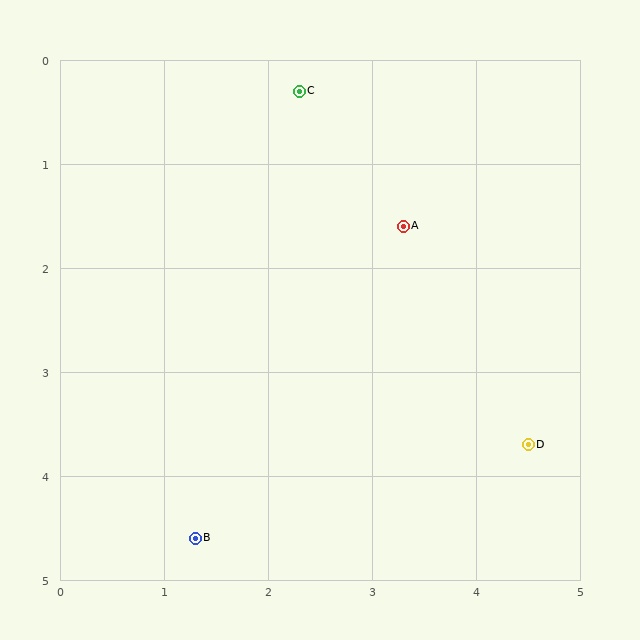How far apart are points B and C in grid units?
Points B and C are about 4.4 grid units apart.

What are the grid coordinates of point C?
Point C is at approximately (2.3, 0.3).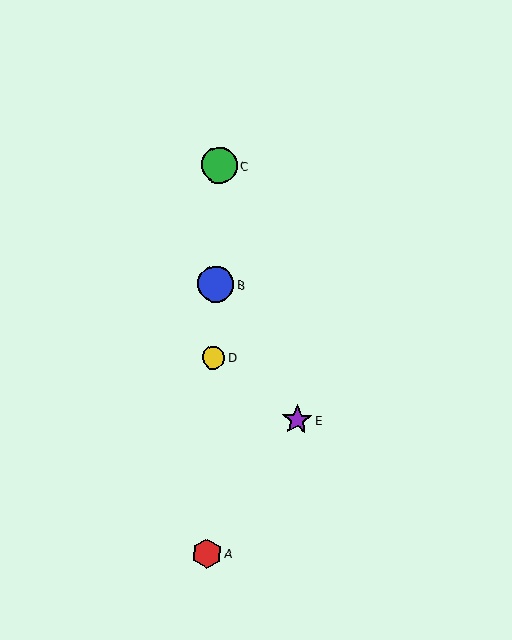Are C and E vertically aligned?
No, C is at x≈219 and E is at x≈297.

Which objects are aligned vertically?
Objects A, B, C, D are aligned vertically.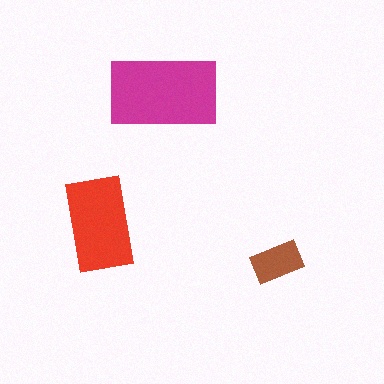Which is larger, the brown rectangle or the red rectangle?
The red one.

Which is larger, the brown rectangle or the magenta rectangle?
The magenta one.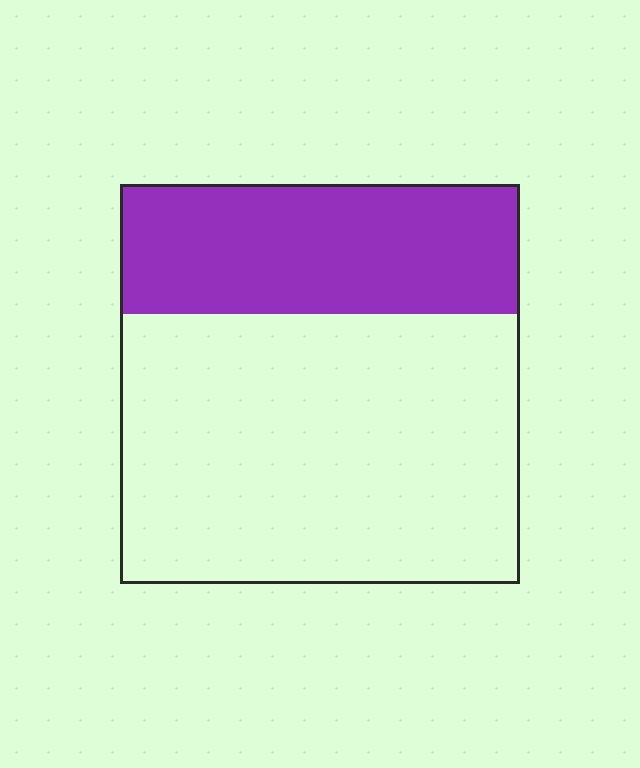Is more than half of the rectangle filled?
No.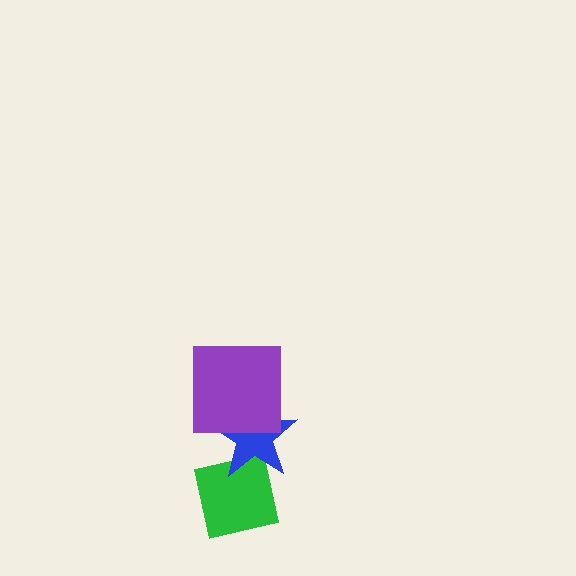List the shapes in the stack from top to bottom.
From top to bottom: the purple square, the blue star, the green square.